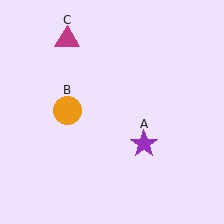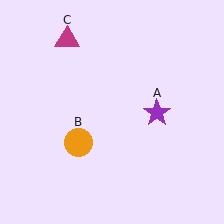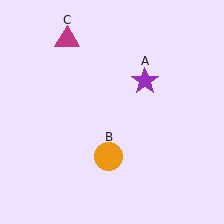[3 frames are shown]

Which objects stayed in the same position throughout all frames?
Magenta triangle (object C) remained stationary.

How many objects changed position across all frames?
2 objects changed position: purple star (object A), orange circle (object B).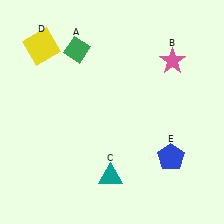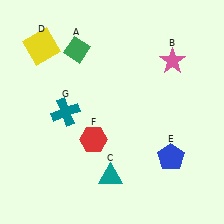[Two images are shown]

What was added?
A red hexagon (F), a teal cross (G) were added in Image 2.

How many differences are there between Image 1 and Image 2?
There are 2 differences between the two images.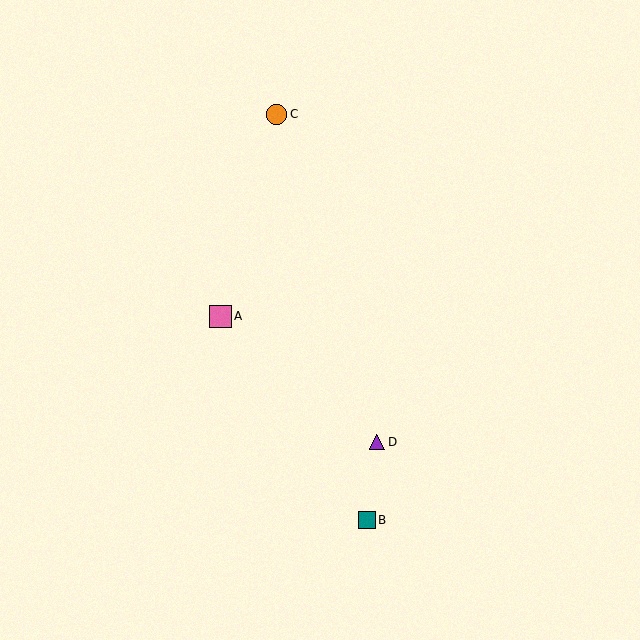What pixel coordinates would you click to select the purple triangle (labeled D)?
Click at (377, 442) to select the purple triangle D.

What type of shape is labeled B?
Shape B is a teal square.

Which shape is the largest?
The pink square (labeled A) is the largest.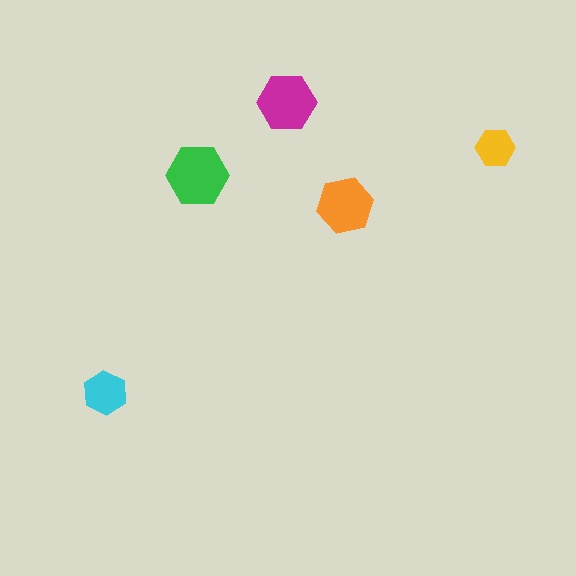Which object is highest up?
The magenta hexagon is topmost.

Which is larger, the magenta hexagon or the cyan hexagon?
The magenta one.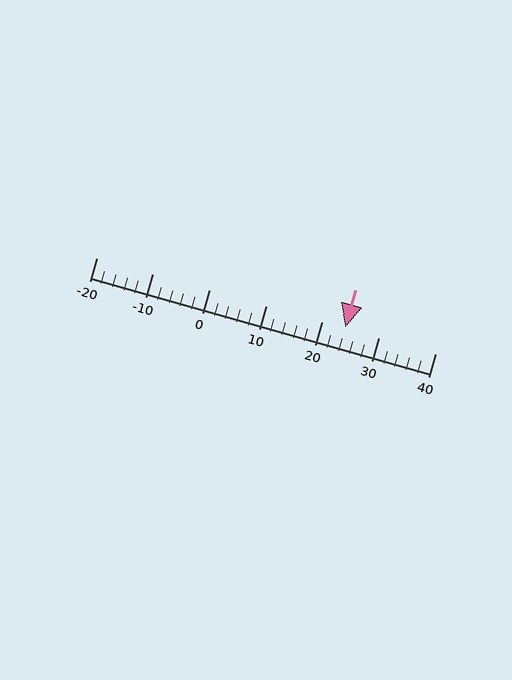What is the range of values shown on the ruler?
The ruler shows values from -20 to 40.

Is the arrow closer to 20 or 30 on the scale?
The arrow is closer to 20.